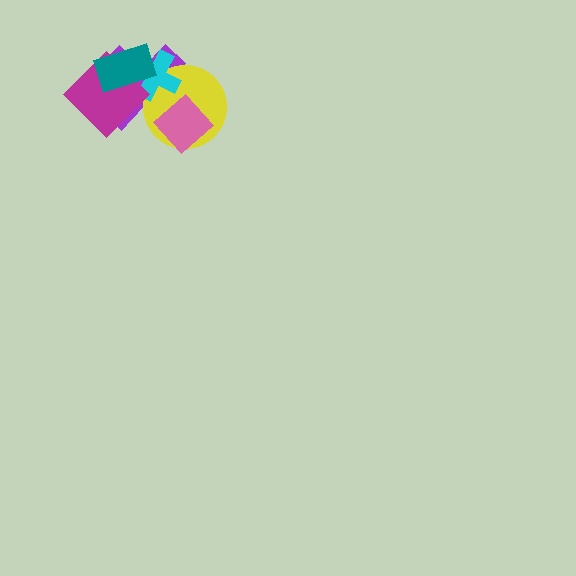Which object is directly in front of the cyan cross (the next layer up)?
The magenta diamond is directly in front of the cyan cross.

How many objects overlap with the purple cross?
5 objects overlap with the purple cross.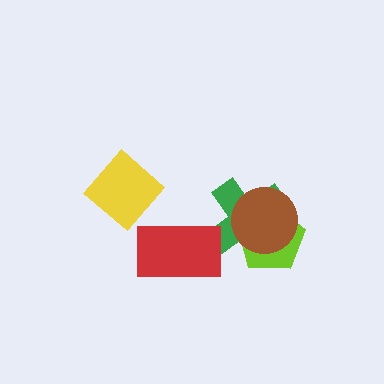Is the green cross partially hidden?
Yes, it is partially covered by another shape.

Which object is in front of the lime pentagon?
The brown circle is in front of the lime pentagon.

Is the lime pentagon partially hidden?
Yes, it is partially covered by another shape.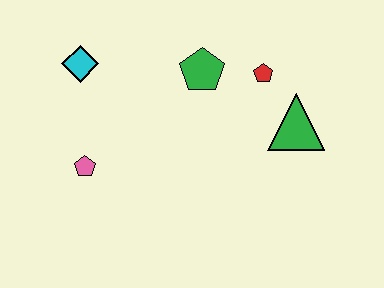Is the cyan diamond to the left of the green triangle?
Yes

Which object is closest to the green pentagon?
The red pentagon is closest to the green pentagon.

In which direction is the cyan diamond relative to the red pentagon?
The cyan diamond is to the left of the red pentagon.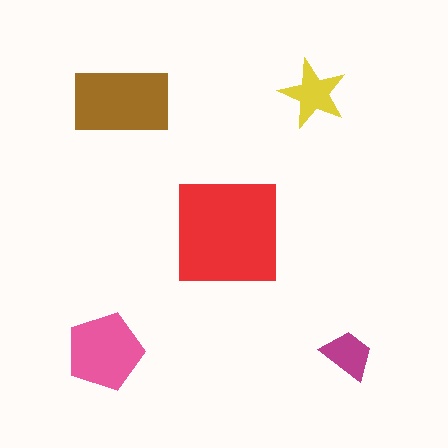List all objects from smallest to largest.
The magenta trapezoid, the yellow star, the pink pentagon, the brown rectangle, the red square.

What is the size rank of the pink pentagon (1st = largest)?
3rd.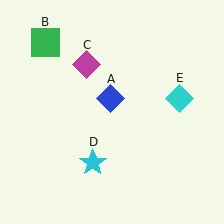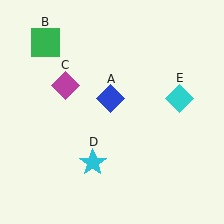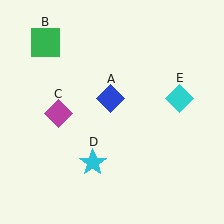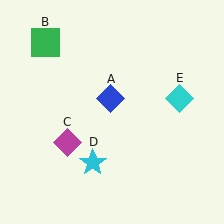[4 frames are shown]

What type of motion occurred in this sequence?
The magenta diamond (object C) rotated counterclockwise around the center of the scene.